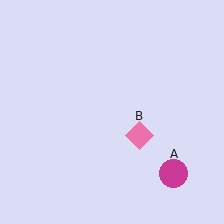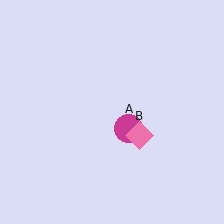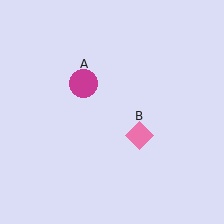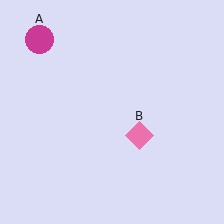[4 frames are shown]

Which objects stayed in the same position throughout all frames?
Pink diamond (object B) remained stationary.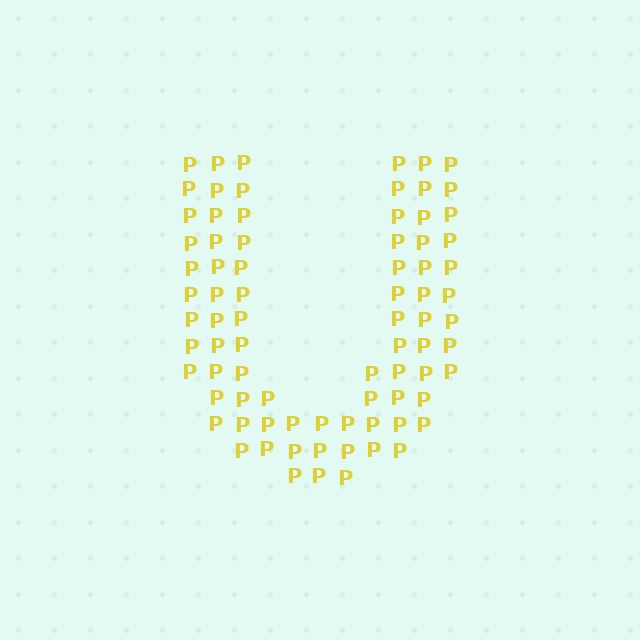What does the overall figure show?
The overall figure shows the letter U.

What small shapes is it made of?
It is made of small letter P's.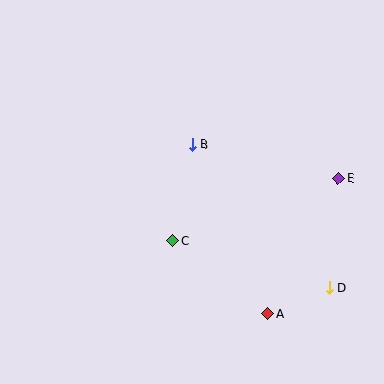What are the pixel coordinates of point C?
Point C is at (173, 240).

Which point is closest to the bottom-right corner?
Point D is closest to the bottom-right corner.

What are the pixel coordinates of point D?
Point D is at (330, 288).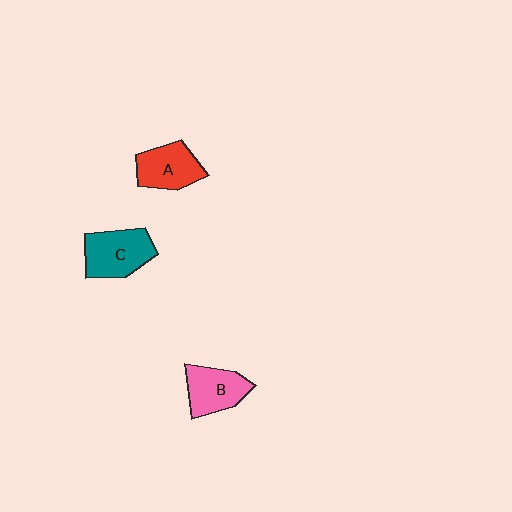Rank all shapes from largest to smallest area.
From largest to smallest: C (teal), A (red), B (pink).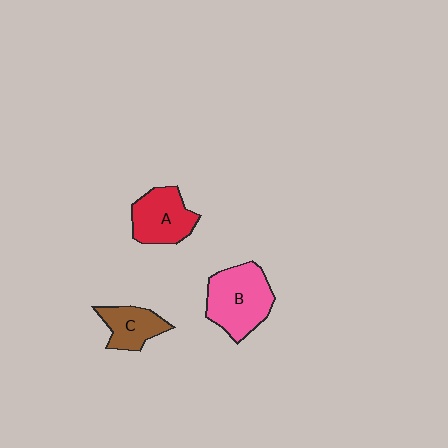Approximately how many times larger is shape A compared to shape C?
Approximately 1.3 times.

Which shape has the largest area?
Shape B (pink).